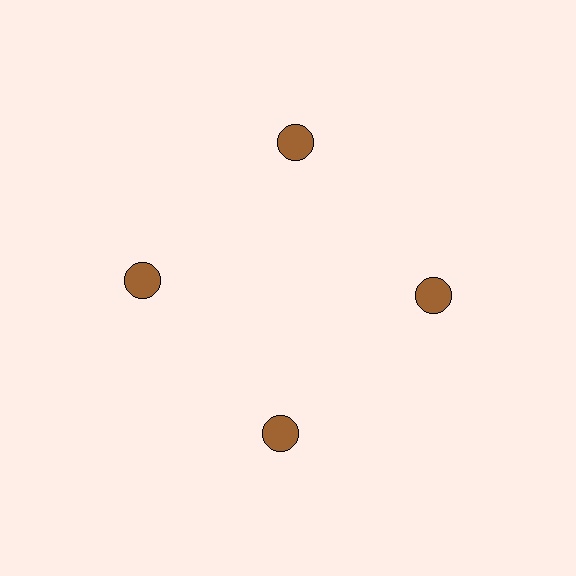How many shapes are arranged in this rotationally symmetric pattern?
There are 4 shapes, arranged in 4 groups of 1.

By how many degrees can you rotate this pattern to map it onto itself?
The pattern maps onto itself every 90 degrees of rotation.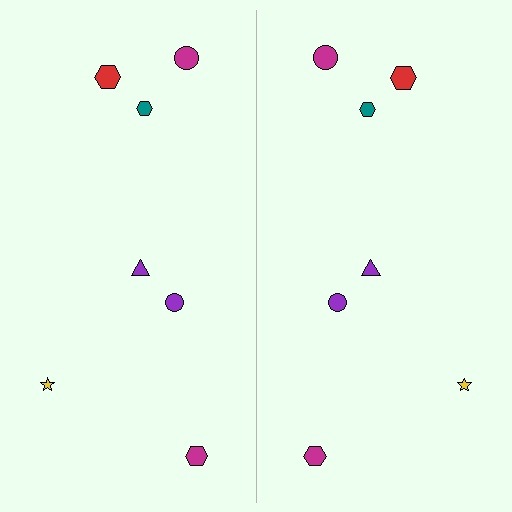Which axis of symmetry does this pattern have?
The pattern has a vertical axis of symmetry running through the center of the image.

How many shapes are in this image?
There are 14 shapes in this image.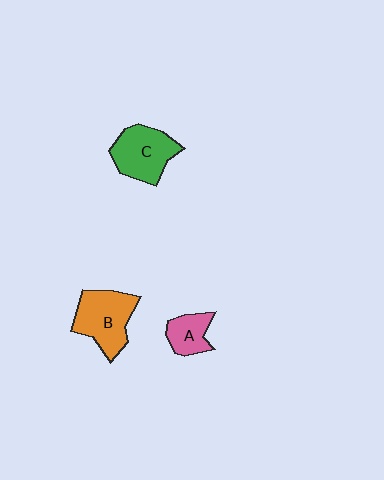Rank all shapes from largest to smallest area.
From largest to smallest: B (orange), C (green), A (pink).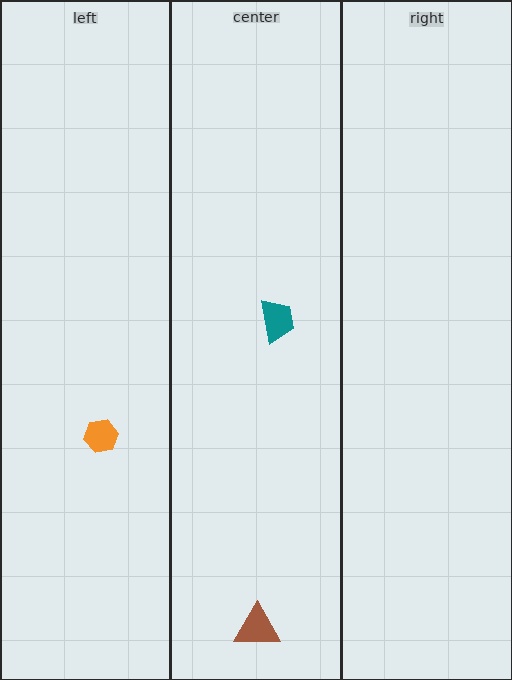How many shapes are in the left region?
1.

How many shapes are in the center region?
2.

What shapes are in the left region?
The orange hexagon.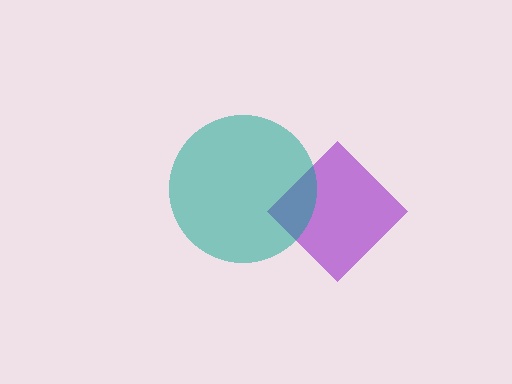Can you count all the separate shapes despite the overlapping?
Yes, there are 2 separate shapes.